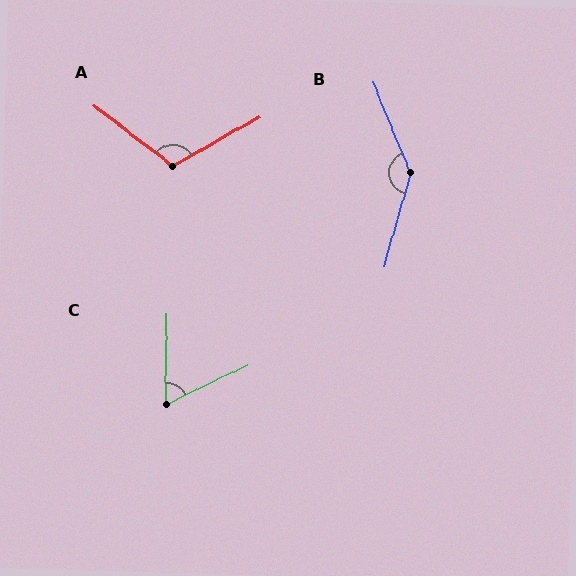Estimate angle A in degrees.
Approximately 113 degrees.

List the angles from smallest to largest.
C (63°), A (113°), B (142°).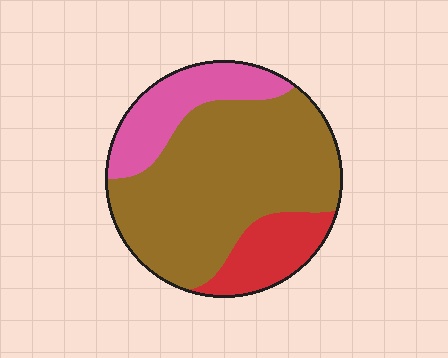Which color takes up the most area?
Brown, at roughly 65%.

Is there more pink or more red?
Pink.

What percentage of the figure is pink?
Pink covers 20% of the figure.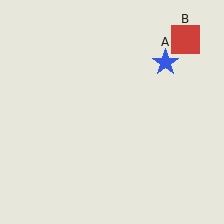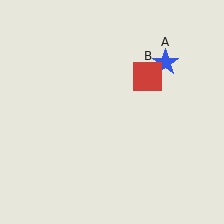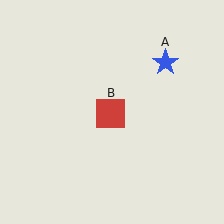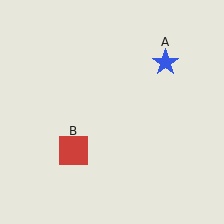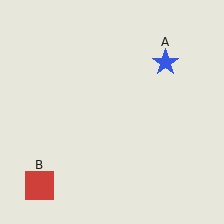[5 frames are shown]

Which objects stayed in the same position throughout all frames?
Blue star (object A) remained stationary.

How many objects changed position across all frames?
1 object changed position: red square (object B).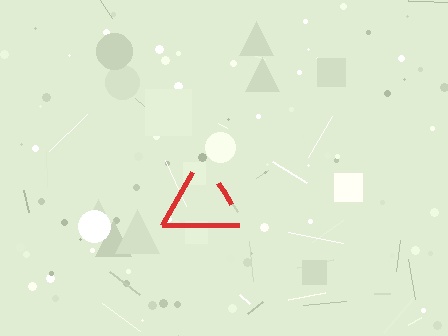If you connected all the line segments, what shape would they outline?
They would outline a triangle.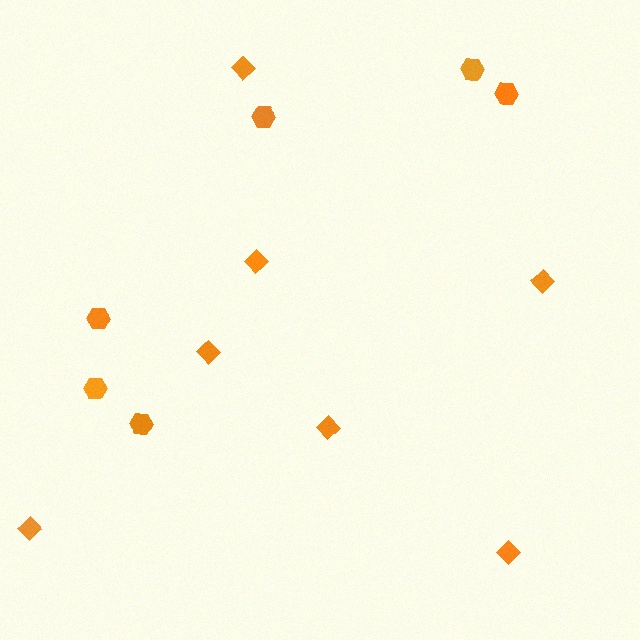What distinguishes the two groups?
There are 2 groups: one group of diamonds (7) and one group of hexagons (6).